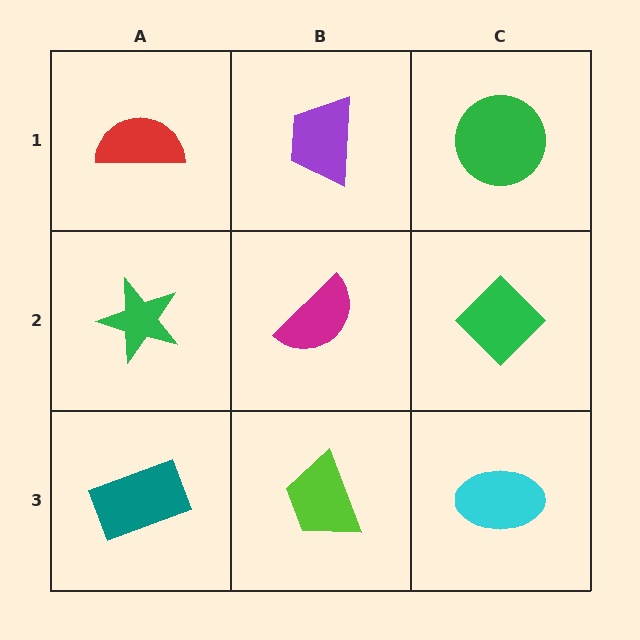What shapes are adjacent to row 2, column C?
A green circle (row 1, column C), a cyan ellipse (row 3, column C), a magenta semicircle (row 2, column B).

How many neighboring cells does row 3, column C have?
2.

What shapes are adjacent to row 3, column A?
A green star (row 2, column A), a lime trapezoid (row 3, column B).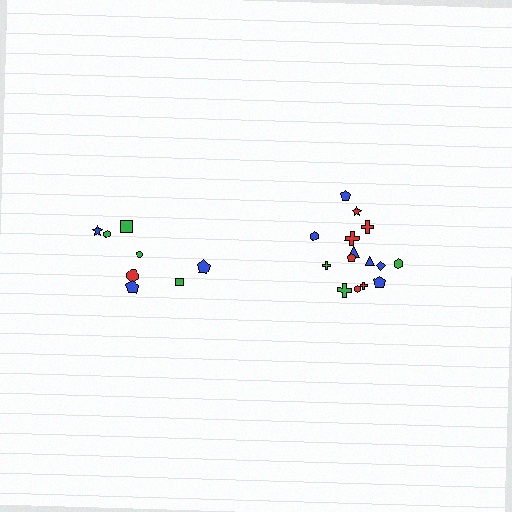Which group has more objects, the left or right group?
The right group.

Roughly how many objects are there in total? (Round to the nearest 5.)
Roughly 25 objects in total.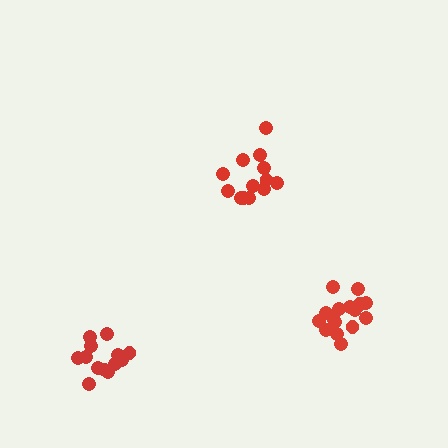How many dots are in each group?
Group 1: 17 dots, Group 2: 13 dots, Group 3: 13 dots (43 total).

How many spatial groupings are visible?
There are 3 spatial groupings.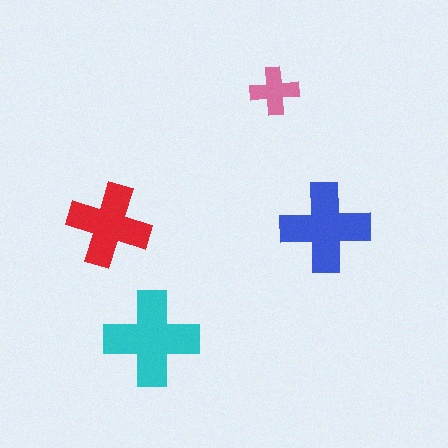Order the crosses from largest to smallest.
the cyan one, the blue one, the red one, the pink one.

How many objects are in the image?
There are 4 objects in the image.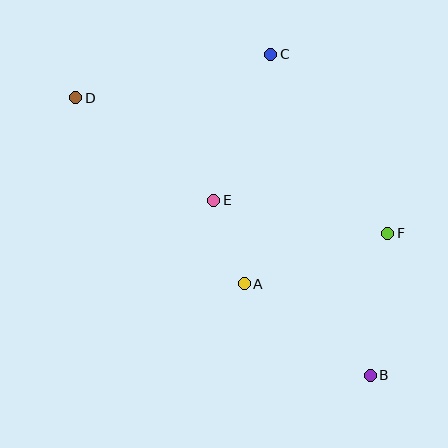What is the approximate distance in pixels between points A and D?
The distance between A and D is approximately 251 pixels.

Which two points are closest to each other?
Points A and E are closest to each other.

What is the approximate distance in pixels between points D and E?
The distance between D and E is approximately 172 pixels.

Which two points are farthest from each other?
Points B and D are farthest from each other.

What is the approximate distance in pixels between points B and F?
The distance between B and F is approximately 143 pixels.